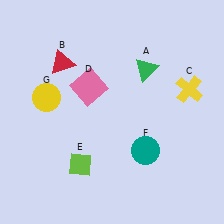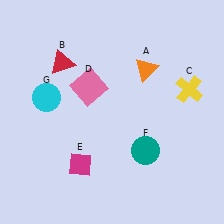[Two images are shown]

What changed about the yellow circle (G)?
In Image 1, G is yellow. In Image 2, it changed to cyan.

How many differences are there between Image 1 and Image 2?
There are 3 differences between the two images.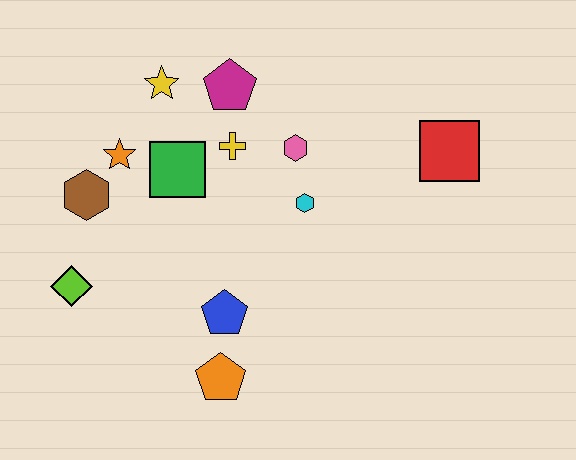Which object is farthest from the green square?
The red square is farthest from the green square.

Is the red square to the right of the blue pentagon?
Yes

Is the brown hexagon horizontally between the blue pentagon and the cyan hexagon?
No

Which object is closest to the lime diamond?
The brown hexagon is closest to the lime diamond.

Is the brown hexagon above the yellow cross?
No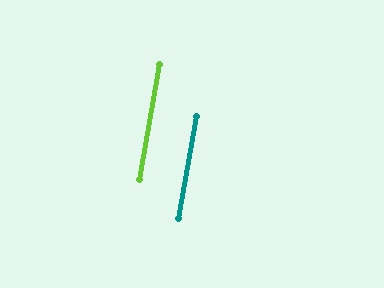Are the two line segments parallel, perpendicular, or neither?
Parallel — their directions differ by only 0.0°.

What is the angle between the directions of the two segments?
Approximately 0 degrees.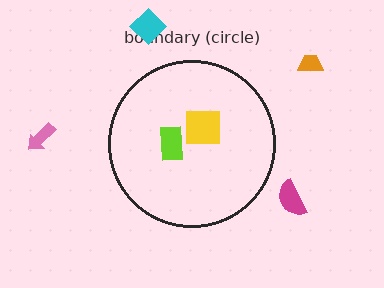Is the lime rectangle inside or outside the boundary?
Inside.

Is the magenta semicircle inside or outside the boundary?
Outside.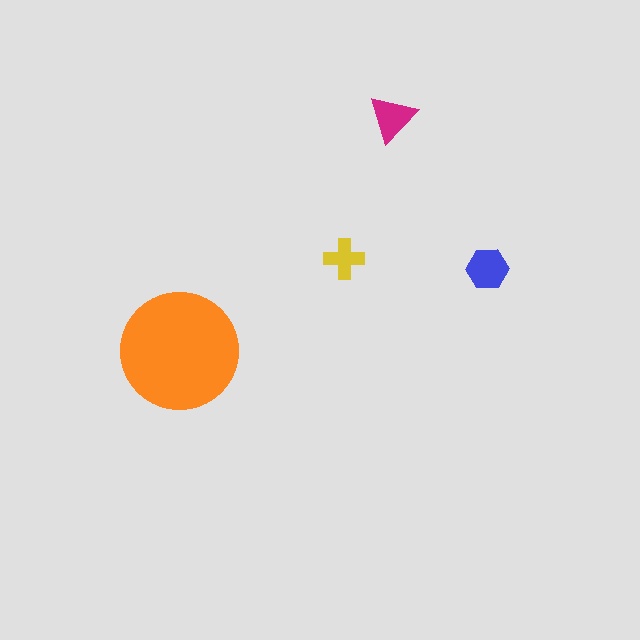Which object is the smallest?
The yellow cross.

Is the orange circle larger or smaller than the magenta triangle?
Larger.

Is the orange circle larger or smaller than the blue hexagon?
Larger.